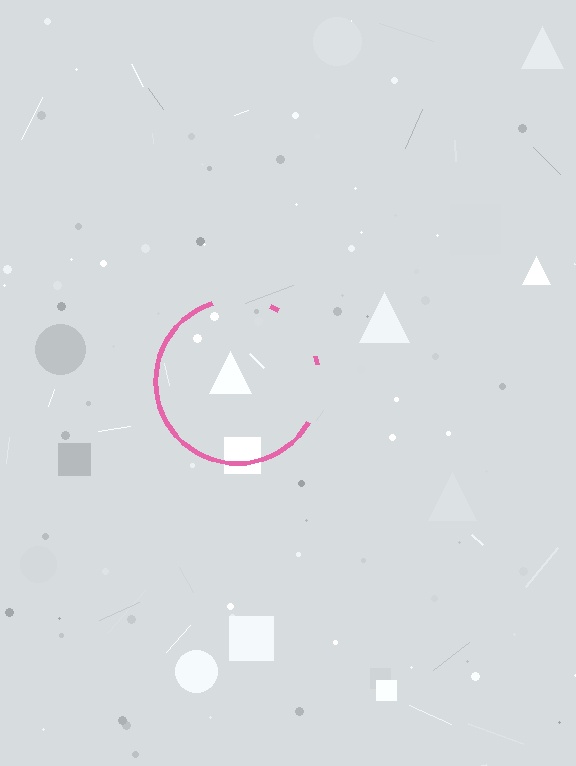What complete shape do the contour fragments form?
The contour fragments form a circle.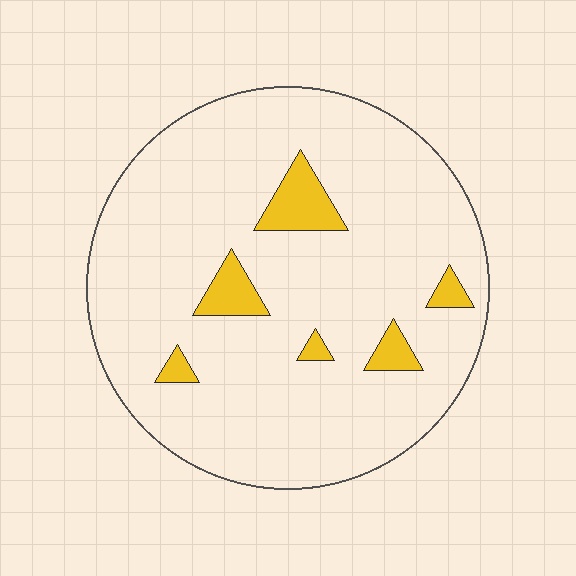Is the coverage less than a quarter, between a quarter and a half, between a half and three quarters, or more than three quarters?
Less than a quarter.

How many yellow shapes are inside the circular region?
6.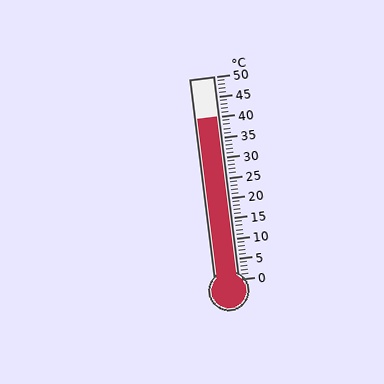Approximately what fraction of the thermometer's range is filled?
The thermometer is filled to approximately 80% of its range.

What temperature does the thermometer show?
The thermometer shows approximately 40°C.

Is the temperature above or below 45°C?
The temperature is below 45°C.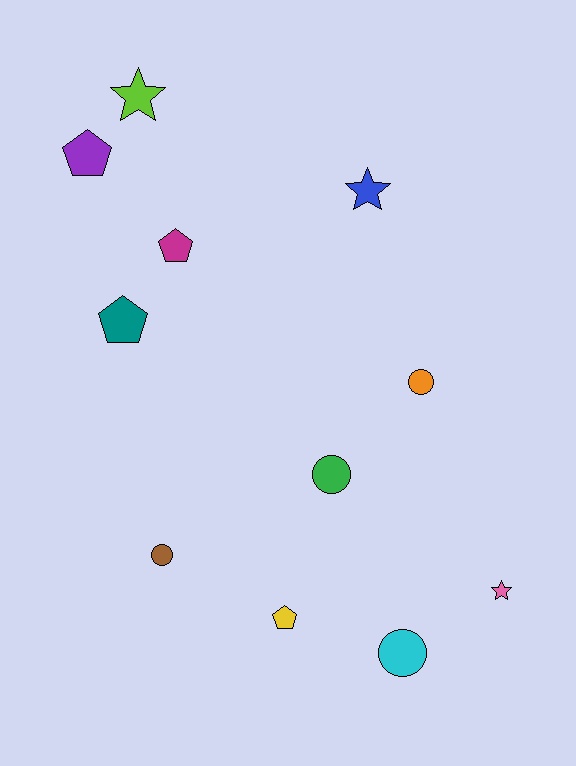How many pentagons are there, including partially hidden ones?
There are 4 pentagons.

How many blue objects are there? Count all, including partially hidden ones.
There is 1 blue object.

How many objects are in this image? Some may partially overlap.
There are 11 objects.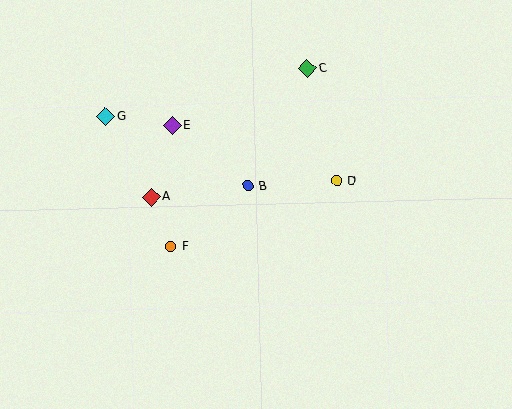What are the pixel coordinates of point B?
Point B is at (248, 186).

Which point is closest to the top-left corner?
Point G is closest to the top-left corner.